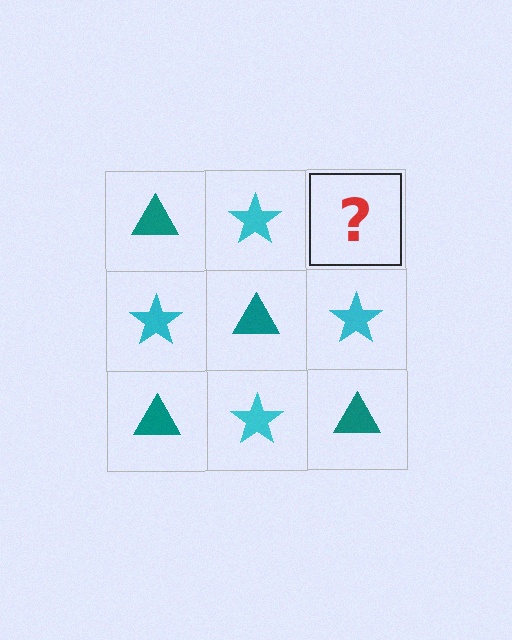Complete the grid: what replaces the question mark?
The question mark should be replaced with a teal triangle.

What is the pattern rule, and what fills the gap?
The rule is that it alternates teal triangle and cyan star in a checkerboard pattern. The gap should be filled with a teal triangle.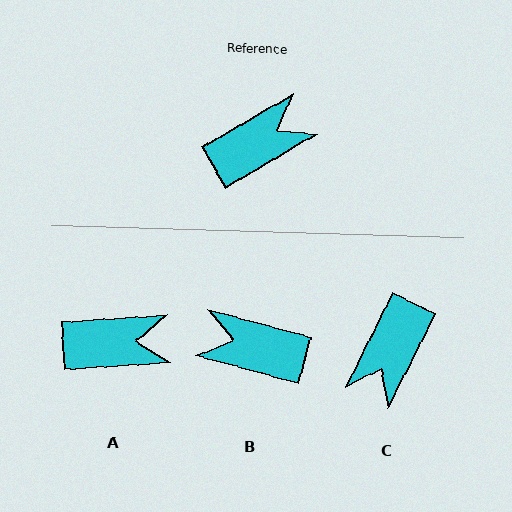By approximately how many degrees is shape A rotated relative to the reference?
Approximately 27 degrees clockwise.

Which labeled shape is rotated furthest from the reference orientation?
C, about 147 degrees away.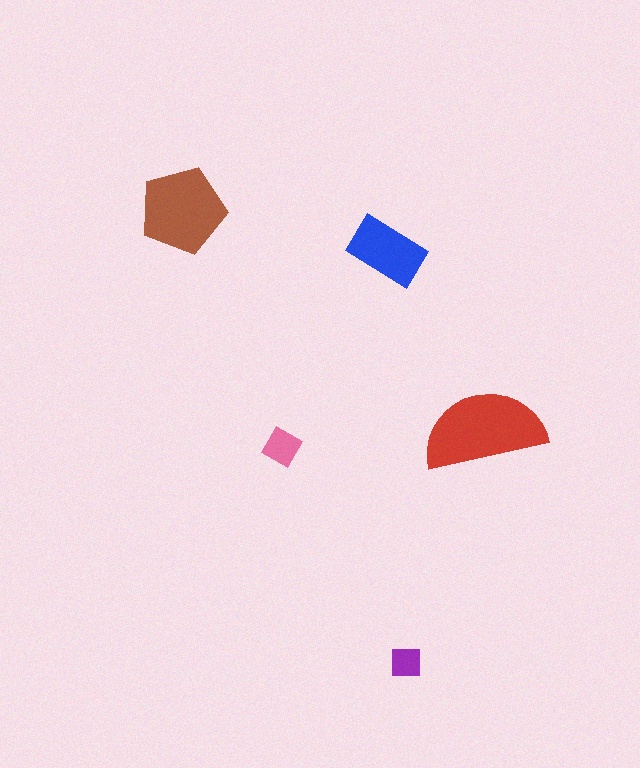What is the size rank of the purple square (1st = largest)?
5th.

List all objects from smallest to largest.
The purple square, the pink diamond, the blue rectangle, the brown pentagon, the red semicircle.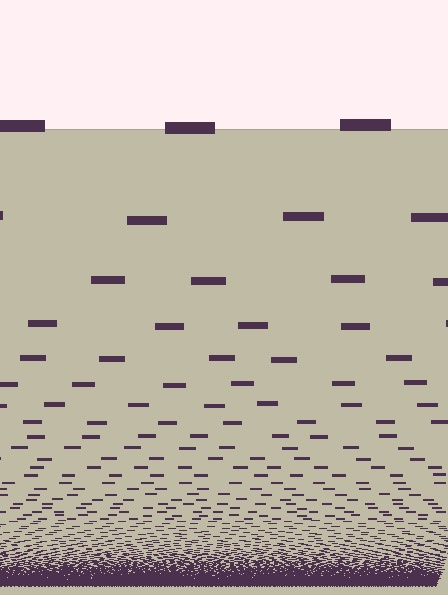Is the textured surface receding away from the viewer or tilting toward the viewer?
The surface appears to tilt toward the viewer. Texture elements get larger and sparser toward the top.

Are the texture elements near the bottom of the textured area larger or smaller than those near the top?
Smaller. The gradient is inverted — elements near the bottom are smaller and denser.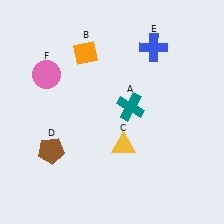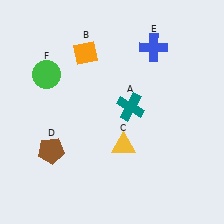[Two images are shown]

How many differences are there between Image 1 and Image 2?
There is 1 difference between the two images.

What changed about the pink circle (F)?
In Image 1, F is pink. In Image 2, it changed to green.